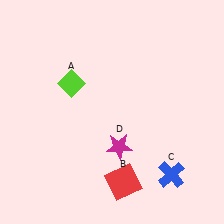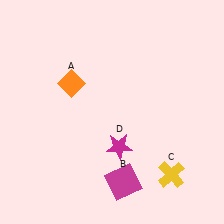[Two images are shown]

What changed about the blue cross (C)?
In Image 1, C is blue. In Image 2, it changed to yellow.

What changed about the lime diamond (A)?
In Image 1, A is lime. In Image 2, it changed to orange.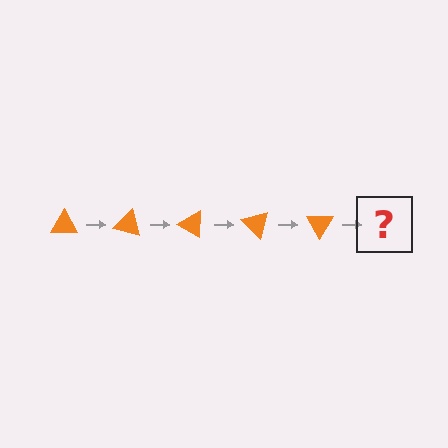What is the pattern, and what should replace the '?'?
The pattern is that the triangle rotates 15 degrees each step. The '?' should be an orange triangle rotated 75 degrees.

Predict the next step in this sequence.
The next step is an orange triangle rotated 75 degrees.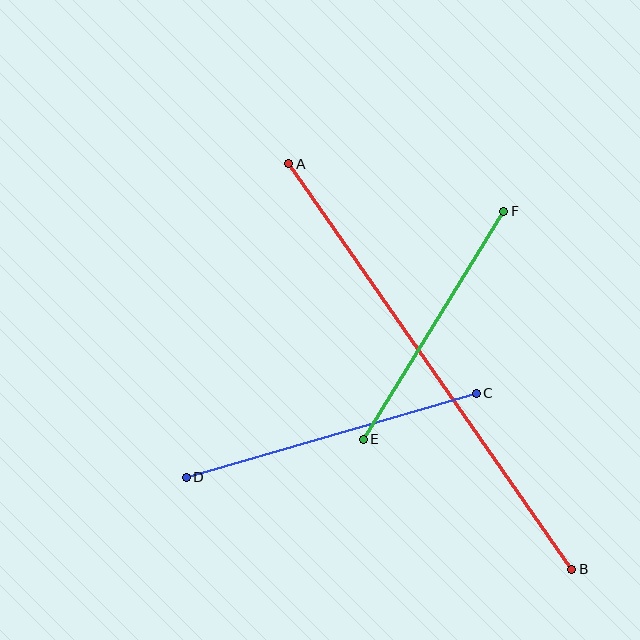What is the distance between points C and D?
The distance is approximately 302 pixels.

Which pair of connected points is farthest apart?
Points A and B are farthest apart.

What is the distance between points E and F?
The distance is approximately 268 pixels.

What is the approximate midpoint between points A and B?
The midpoint is at approximately (430, 366) pixels.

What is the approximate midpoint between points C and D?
The midpoint is at approximately (331, 435) pixels.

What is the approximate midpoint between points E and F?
The midpoint is at approximately (434, 325) pixels.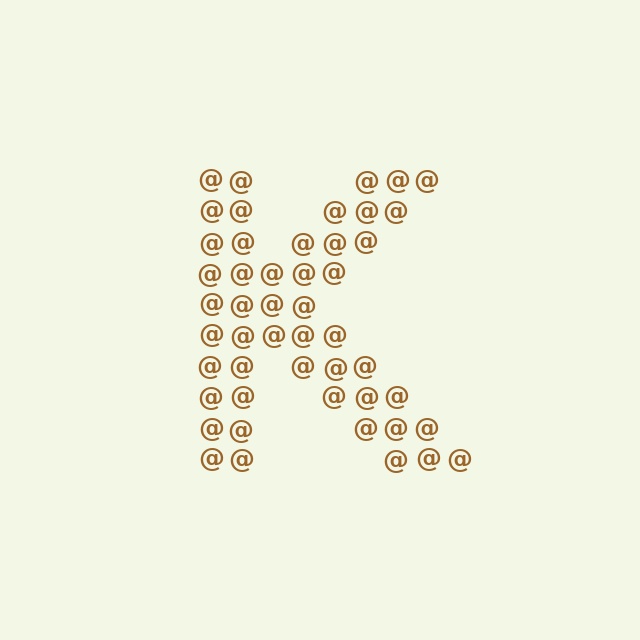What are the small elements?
The small elements are at signs.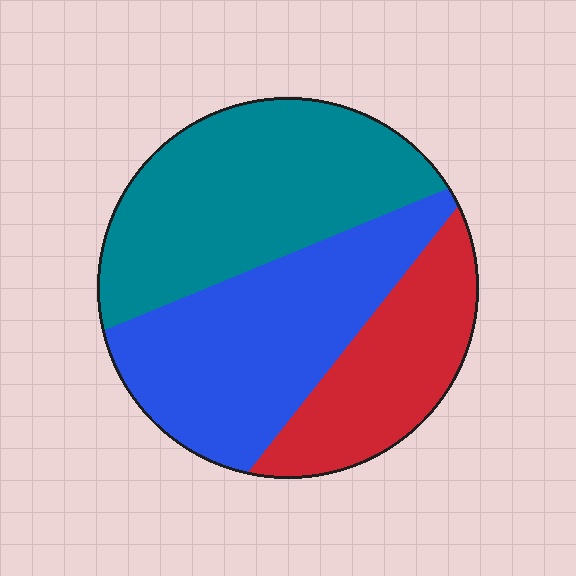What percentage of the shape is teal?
Teal takes up between a quarter and a half of the shape.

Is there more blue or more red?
Blue.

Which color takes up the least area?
Red, at roughly 25%.